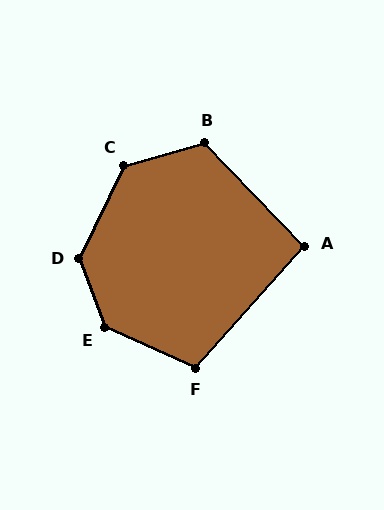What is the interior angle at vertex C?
Approximately 131 degrees (obtuse).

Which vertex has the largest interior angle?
E, at approximately 135 degrees.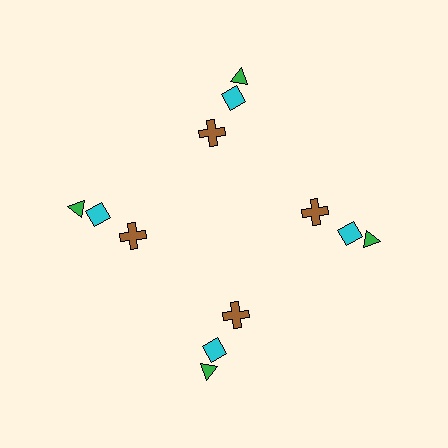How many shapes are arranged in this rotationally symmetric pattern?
There are 12 shapes, arranged in 4 groups of 3.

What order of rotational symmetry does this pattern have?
This pattern has 4-fold rotational symmetry.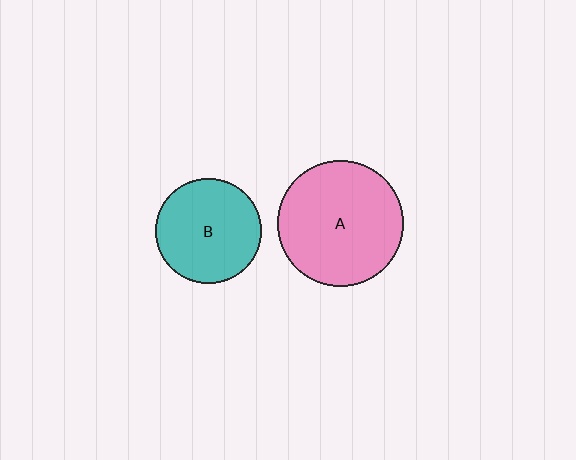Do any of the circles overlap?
No, none of the circles overlap.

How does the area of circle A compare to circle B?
Approximately 1.4 times.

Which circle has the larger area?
Circle A (pink).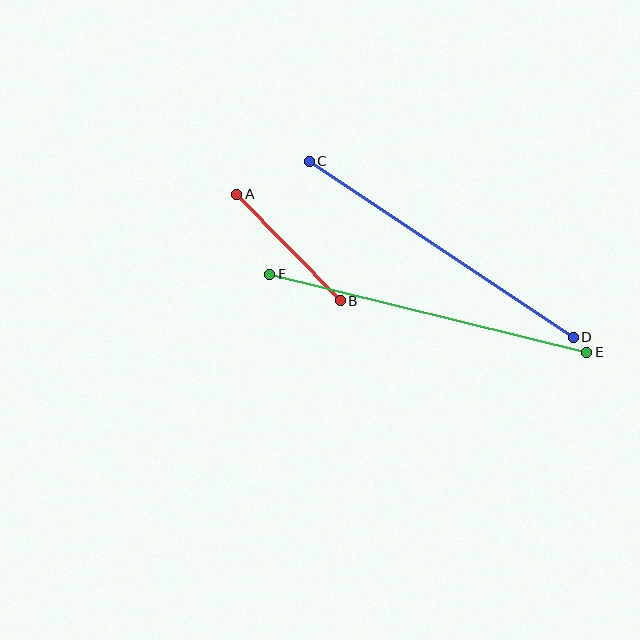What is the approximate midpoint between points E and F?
The midpoint is at approximately (428, 313) pixels.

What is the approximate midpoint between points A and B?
The midpoint is at approximately (288, 248) pixels.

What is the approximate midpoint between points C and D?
The midpoint is at approximately (441, 249) pixels.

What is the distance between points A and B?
The distance is approximately 149 pixels.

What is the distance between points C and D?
The distance is approximately 317 pixels.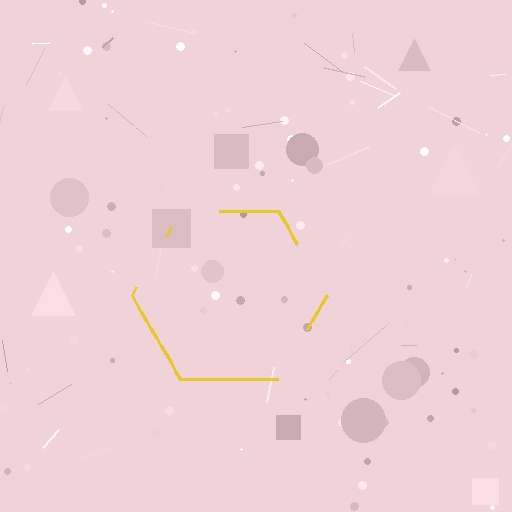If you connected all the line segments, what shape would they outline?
They would outline a hexagon.